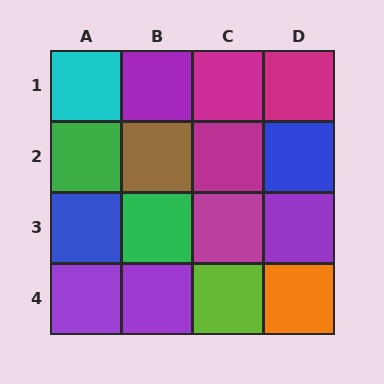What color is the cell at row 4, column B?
Purple.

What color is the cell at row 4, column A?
Purple.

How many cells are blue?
2 cells are blue.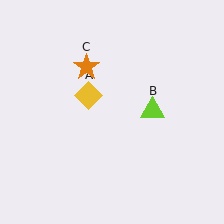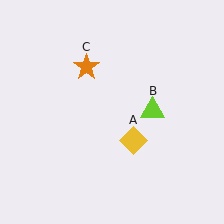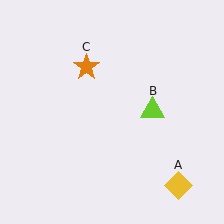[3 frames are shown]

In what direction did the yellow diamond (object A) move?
The yellow diamond (object A) moved down and to the right.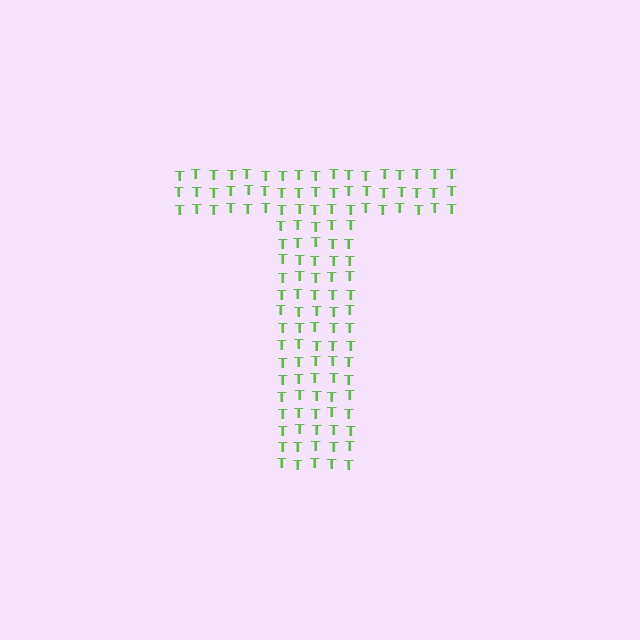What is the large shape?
The large shape is the letter T.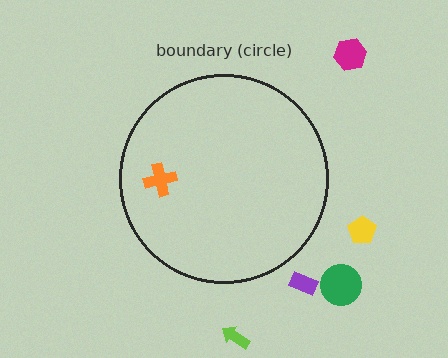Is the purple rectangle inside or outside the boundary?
Outside.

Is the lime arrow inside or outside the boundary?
Outside.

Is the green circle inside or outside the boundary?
Outside.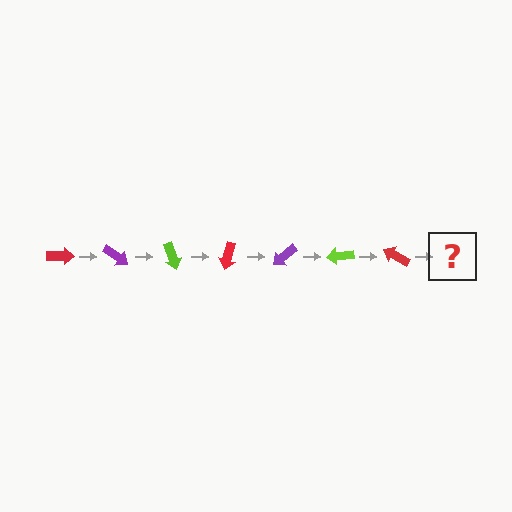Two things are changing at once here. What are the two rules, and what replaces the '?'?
The two rules are that it rotates 35 degrees each step and the color cycles through red, purple, and lime. The '?' should be a purple arrow, rotated 245 degrees from the start.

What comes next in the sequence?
The next element should be a purple arrow, rotated 245 degrees from the start.